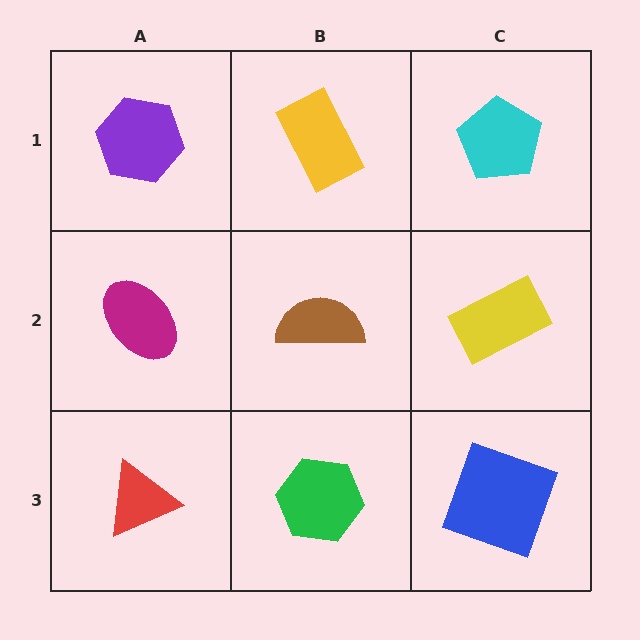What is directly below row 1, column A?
A magenta ellipse.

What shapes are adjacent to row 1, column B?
A brown semicircle (row 2, column B), a purple hexagon (row 1, column A), a cyan pentagon (row 1, column C).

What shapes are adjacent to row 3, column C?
A yellow rectangle (row 2, column C), a green hexagon (row 3, column B).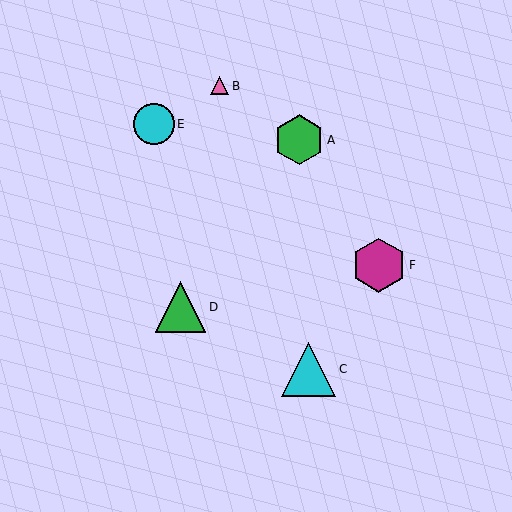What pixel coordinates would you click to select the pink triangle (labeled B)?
Click at (220, 86) to select the pink triangle B.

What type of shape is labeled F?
Shape F is a magenta hexagon.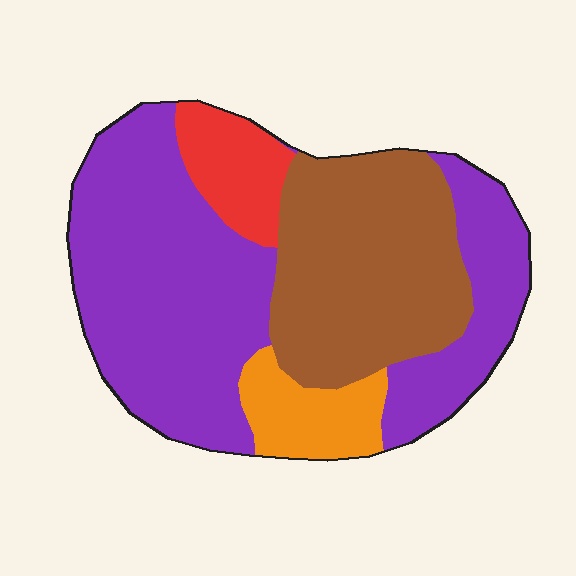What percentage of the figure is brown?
Brown takes up about one third (1/3) of the figure.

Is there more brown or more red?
Brown.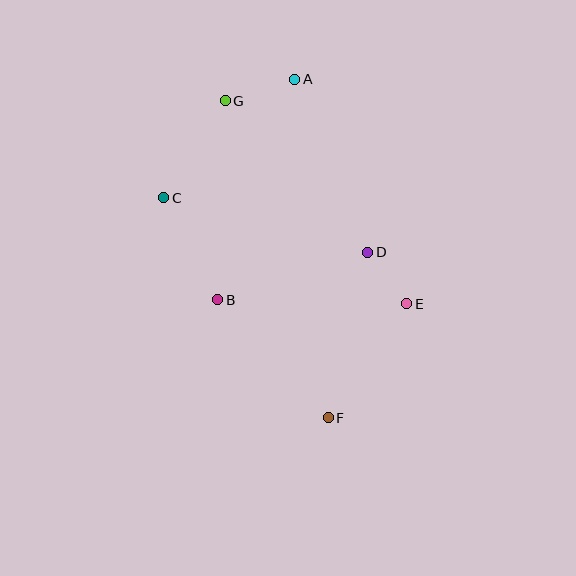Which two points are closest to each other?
Points D and E are closest to each other.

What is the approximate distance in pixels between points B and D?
The distance between B and D is approximately 158 pixels.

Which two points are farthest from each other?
Points A and F are farthest from each other.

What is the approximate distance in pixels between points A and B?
The distance between A and B is approximately 234 pixels.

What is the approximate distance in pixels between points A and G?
The distance between A and G is approximately 73 pixels.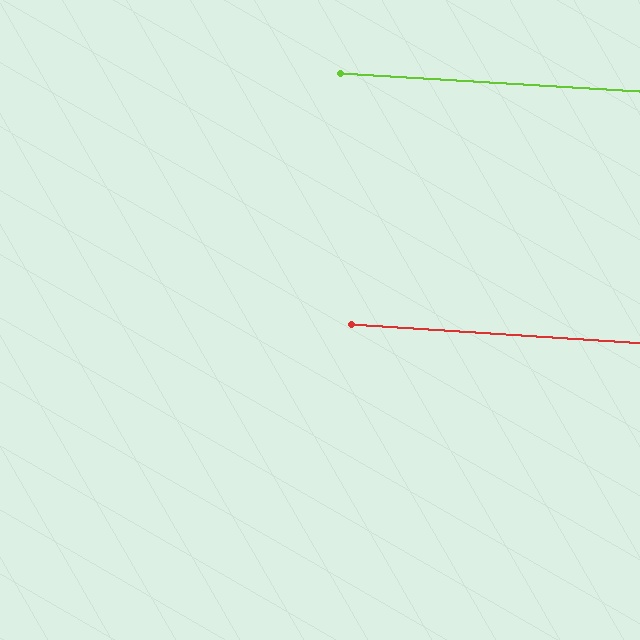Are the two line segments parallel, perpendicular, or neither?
Parallel — their directions differ by only 0.2°.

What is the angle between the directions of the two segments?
Approximately 0 degrees.